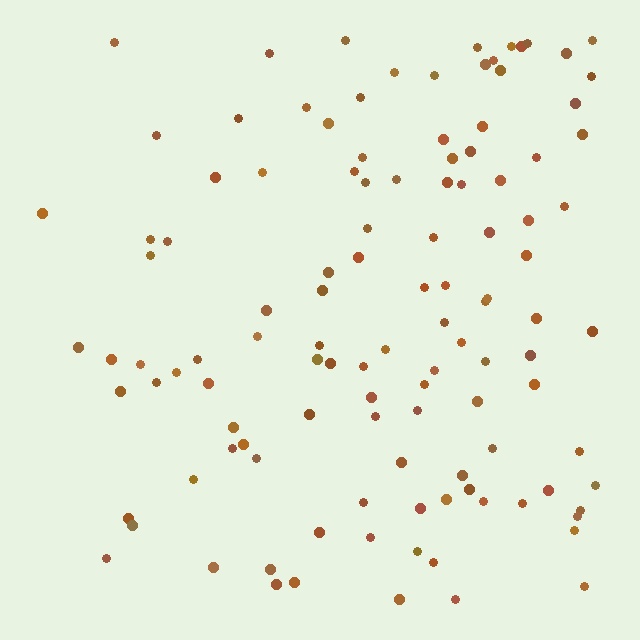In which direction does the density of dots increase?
From left to right, with the right side densest.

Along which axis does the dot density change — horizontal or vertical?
Horizontal.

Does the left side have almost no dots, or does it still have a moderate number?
Still a moderate number, just noticeably fewer than the right.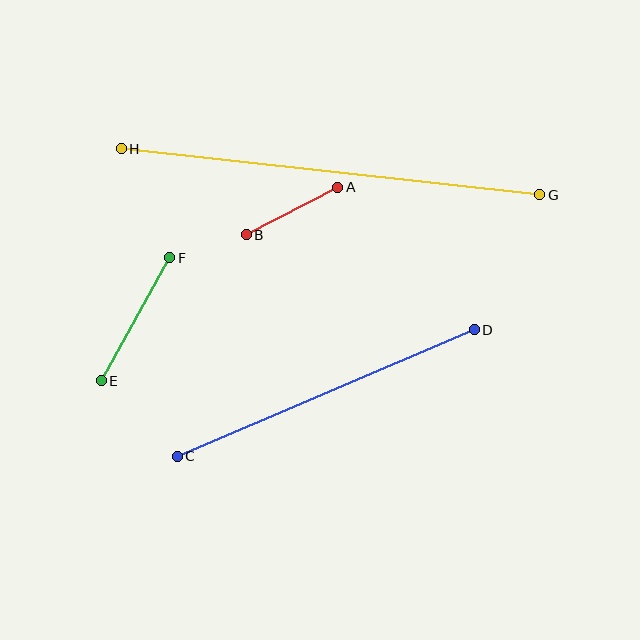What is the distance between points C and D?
The distance is approximately 323 pixels.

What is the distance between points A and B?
The distance is approximately 103 pixels.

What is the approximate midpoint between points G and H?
The midpoint is at approximately (330, 172) pixels.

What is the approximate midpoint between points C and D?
The midpoint is at approximately (326, 393) pixels.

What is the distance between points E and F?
The distance is approximately 141 pixels.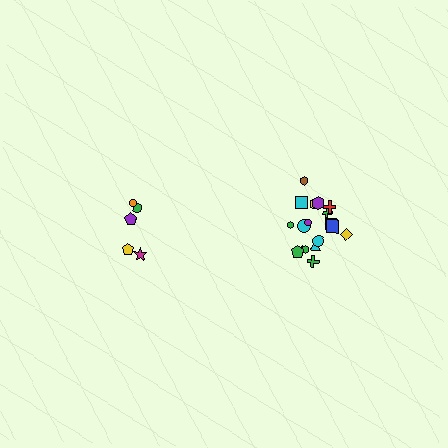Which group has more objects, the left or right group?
The right group.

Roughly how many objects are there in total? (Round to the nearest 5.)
Roughly 25 objects in total.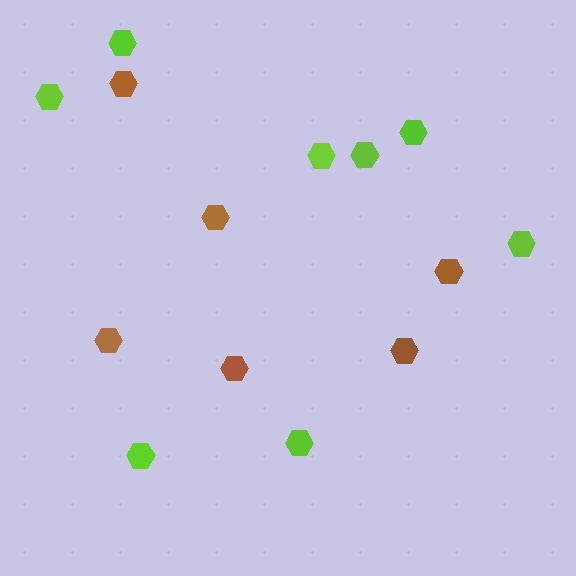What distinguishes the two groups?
There are 2 groups: one group of lime hexagons (8) and one group of brown hexagons (6).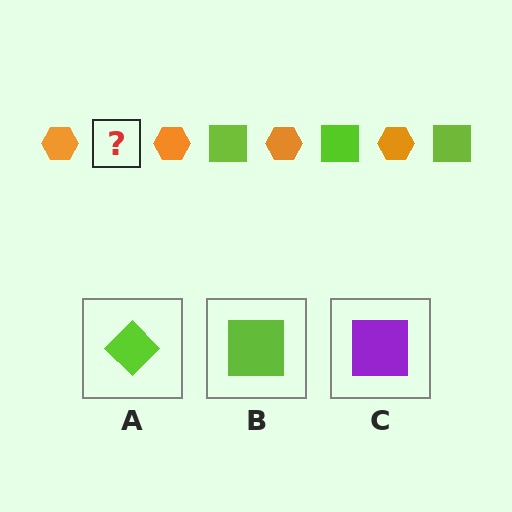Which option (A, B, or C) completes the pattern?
B.